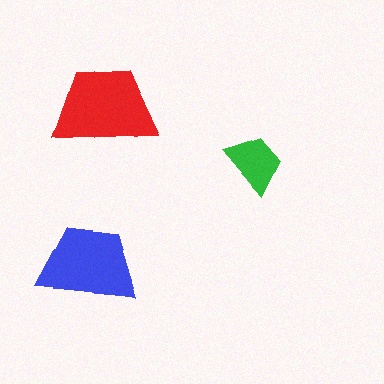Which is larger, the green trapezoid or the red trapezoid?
The red one.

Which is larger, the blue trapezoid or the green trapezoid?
The blue one.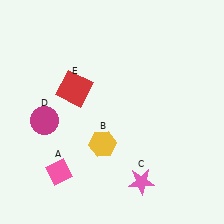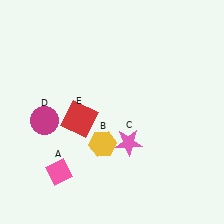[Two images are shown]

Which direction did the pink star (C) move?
The pink star (C) moved up.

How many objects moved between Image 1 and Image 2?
2 objects moved between the two images.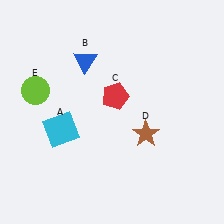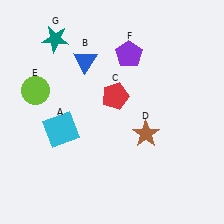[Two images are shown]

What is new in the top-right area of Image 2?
A purple pentagon (F) was added in the top-right area of Image 2.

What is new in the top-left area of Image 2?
A teal star (G) was added in the top-left area of Image 2.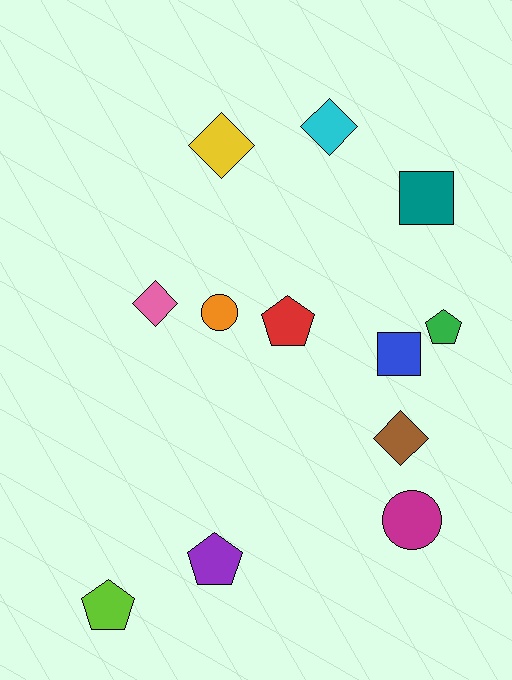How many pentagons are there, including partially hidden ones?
There are 4 pentagons.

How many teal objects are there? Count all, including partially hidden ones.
There is 1 teal object.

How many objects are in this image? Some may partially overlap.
There are 12 objects.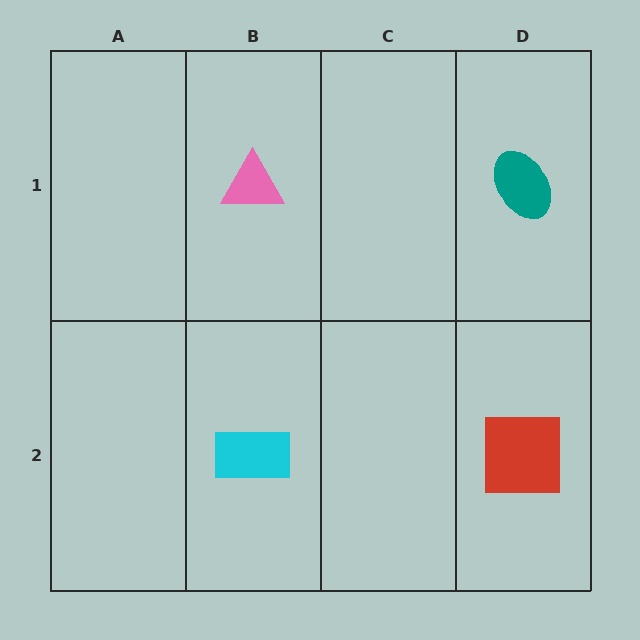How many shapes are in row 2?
2 shapes.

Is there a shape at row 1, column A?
No, that cell is empty.